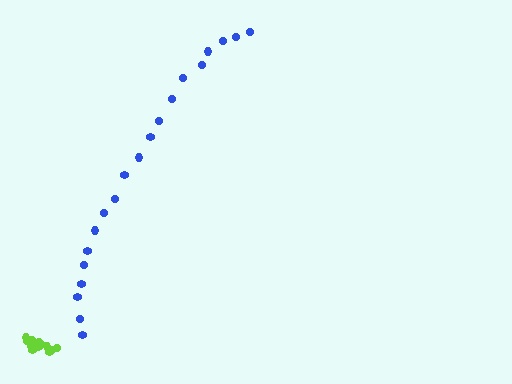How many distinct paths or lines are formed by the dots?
There are 2 distinct paths.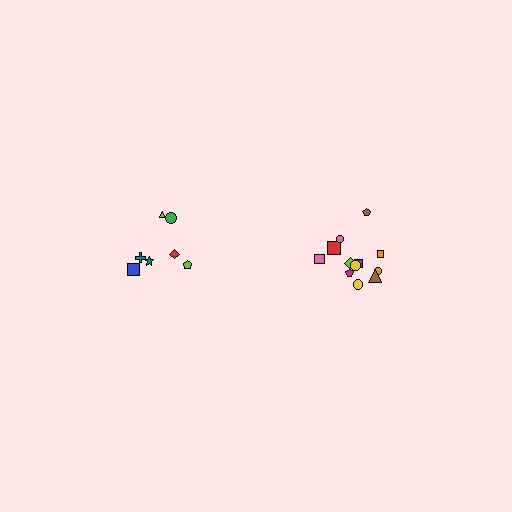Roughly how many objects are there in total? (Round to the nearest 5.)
Roughly 20 objects in total.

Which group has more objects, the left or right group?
The right group.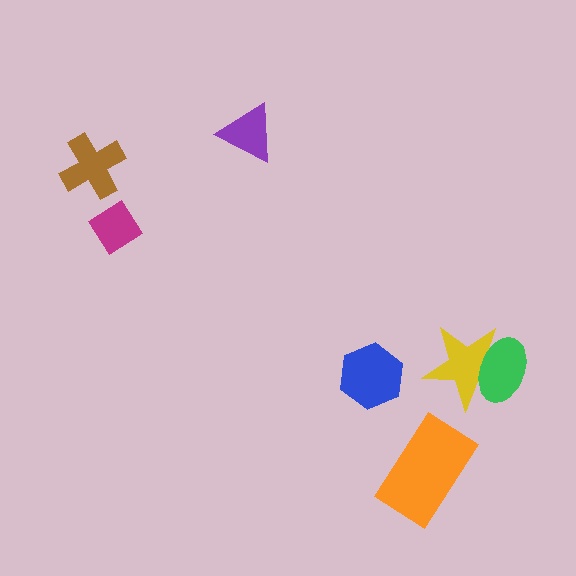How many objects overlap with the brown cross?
0 objects overlap with the brown cross.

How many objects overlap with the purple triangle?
0 objects overlap with the purple triangle.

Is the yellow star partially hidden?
Yes, it is partially covered by another shape.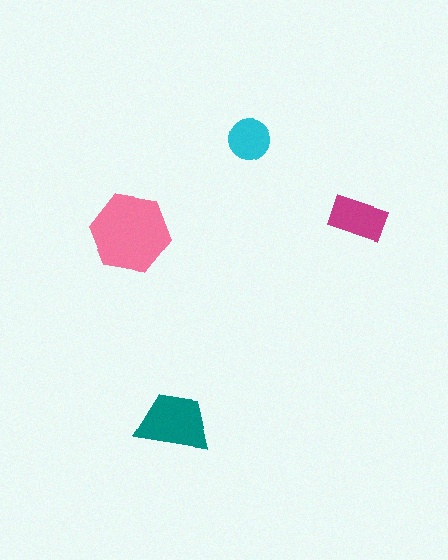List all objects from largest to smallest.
The pink hexagon, the teal trapezoid, the magenta rectangle, the cyan circle.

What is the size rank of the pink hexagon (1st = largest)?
1st.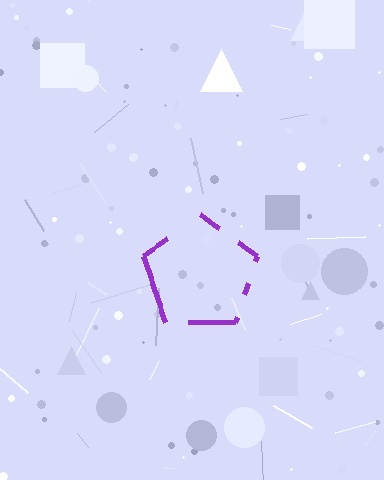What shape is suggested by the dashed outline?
The dashed outline suggests a pentagon.